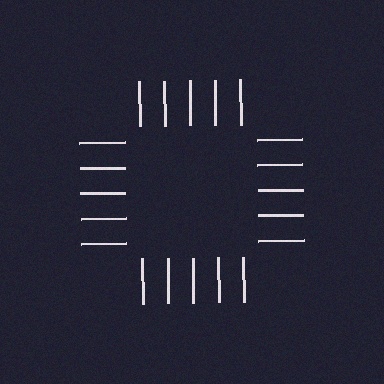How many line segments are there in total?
20 — 5 along each of the 4 edges.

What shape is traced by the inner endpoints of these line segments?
An illusory square — the line segments terminate on its edges but no continuous stroke is drawn.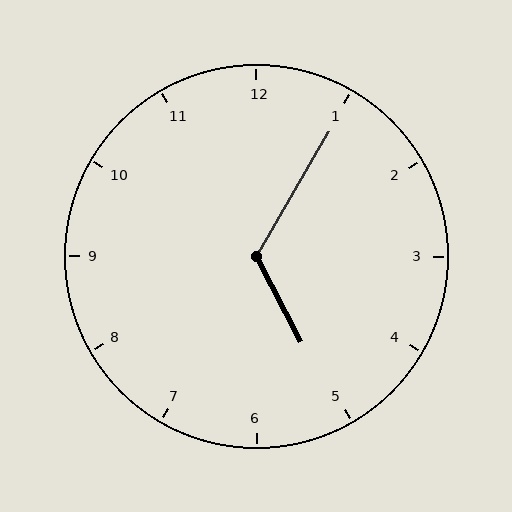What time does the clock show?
5:05.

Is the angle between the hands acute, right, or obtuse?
It is obtuse.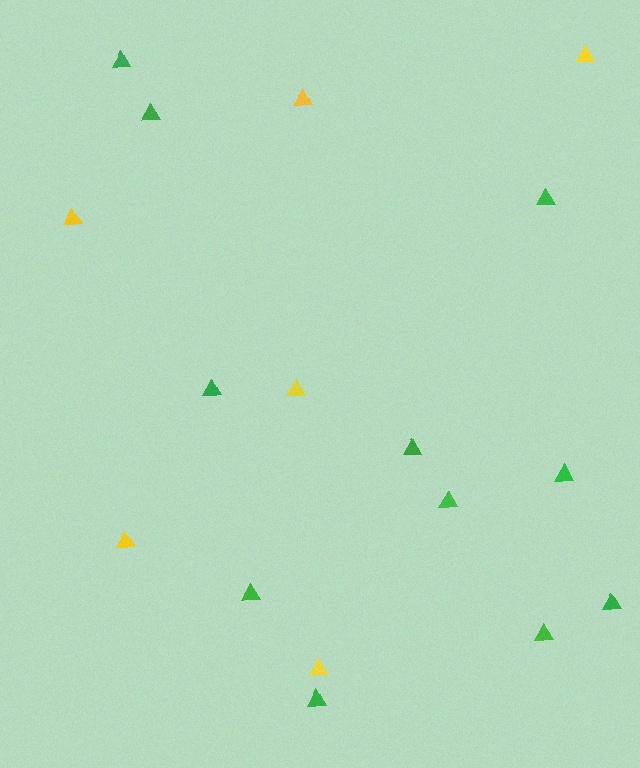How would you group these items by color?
There are 2 groups: one group of green triangles (11) and one group of yellow triangles (6).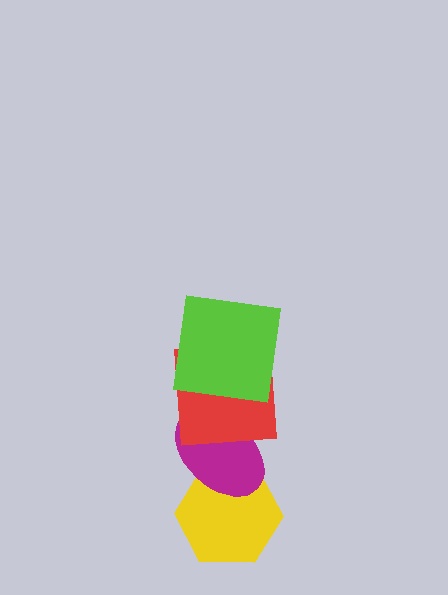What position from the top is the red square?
The red square is 2nd from the top.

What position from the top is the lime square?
The lime square is 1st from the top.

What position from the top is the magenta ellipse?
The magenta ellipse is 3rd from the top.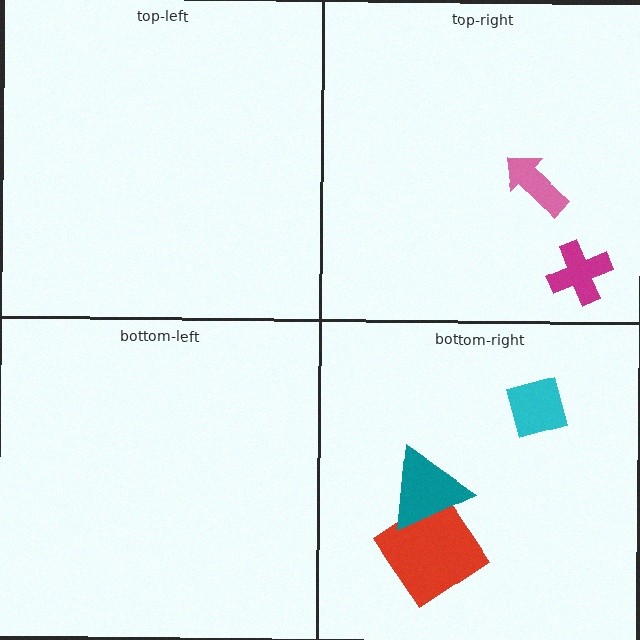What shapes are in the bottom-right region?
The cyan diamond, the red diamond, the teal triangle.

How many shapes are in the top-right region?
2.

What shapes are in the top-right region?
The pink arrow, the magenta cross.